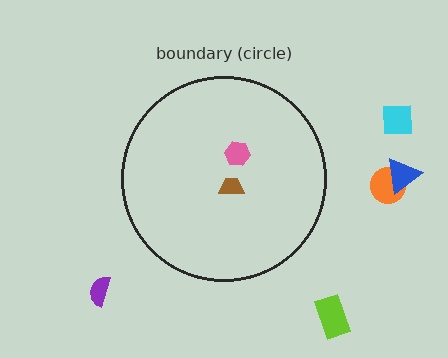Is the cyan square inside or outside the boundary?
Outside.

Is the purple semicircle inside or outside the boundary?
Outside.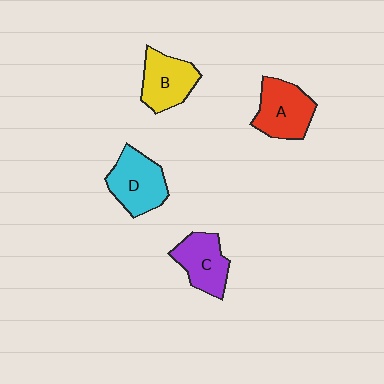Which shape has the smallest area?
Shape C (purple).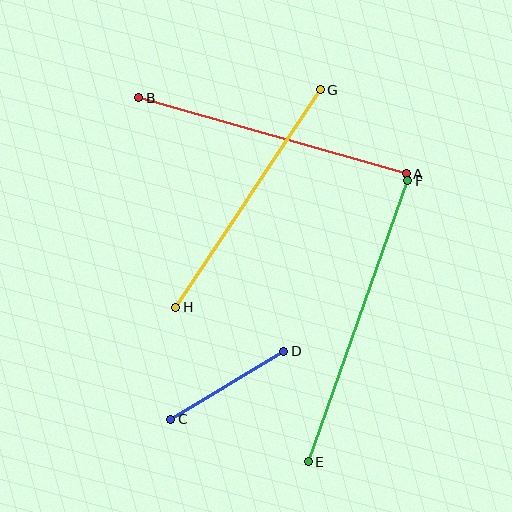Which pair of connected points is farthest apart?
Points E and F are farthest apart.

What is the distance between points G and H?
The distance is approximately 261 pixels.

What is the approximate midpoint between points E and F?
The midpoint is at approximately (358, 321) pixels.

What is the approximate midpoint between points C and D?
The midpoint is at approximately (227, 385) pixels.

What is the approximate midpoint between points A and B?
The midpoint is at approximately (272, 136) pixels.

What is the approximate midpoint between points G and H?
The midpoint is at approximately (248, 199) pixels.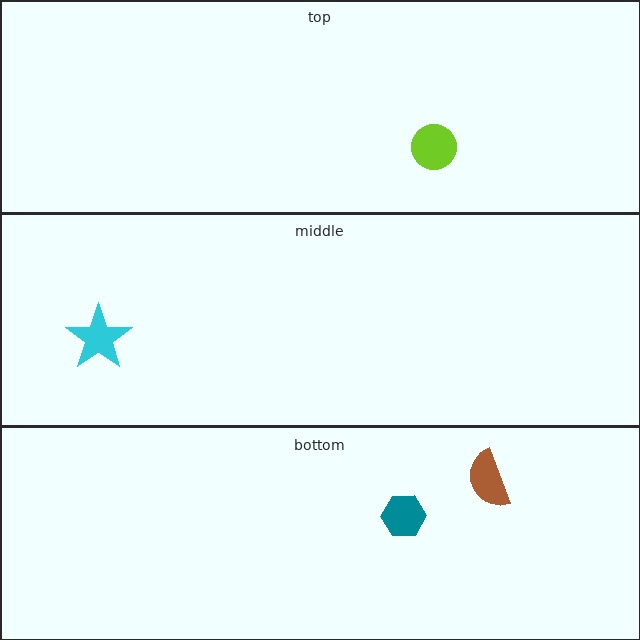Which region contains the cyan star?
The middle region.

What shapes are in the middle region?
The cyan star.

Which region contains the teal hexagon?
The bottom region.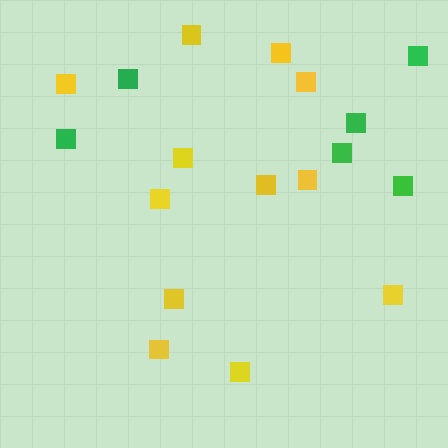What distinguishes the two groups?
There are 2 groups: one group of green squares (6) and one group of yellow squares (12).